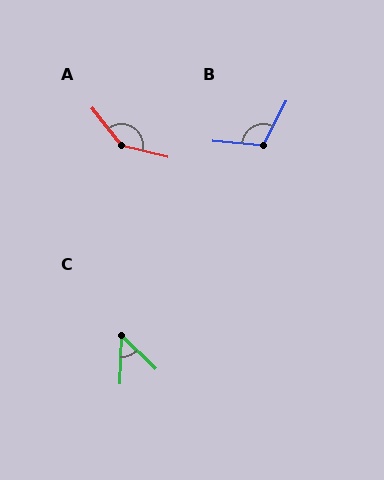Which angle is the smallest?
C, at approximately 48 degrees.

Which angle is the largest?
A, at approximately 142 degrees.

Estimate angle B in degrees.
Approximately 111 degrees.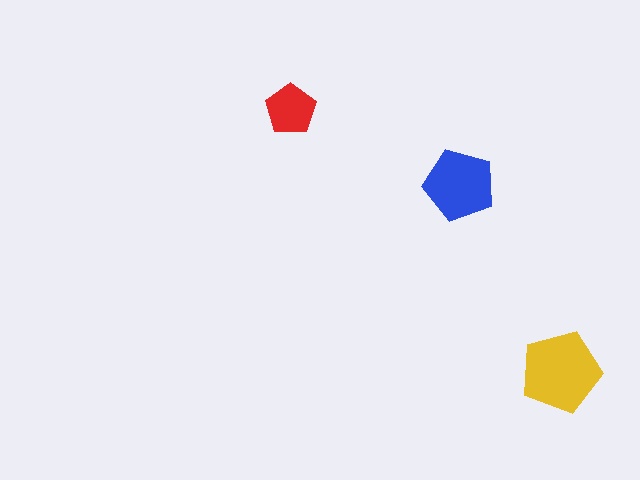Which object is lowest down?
The yellow pentagon is bottommost.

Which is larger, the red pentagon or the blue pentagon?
The blue one.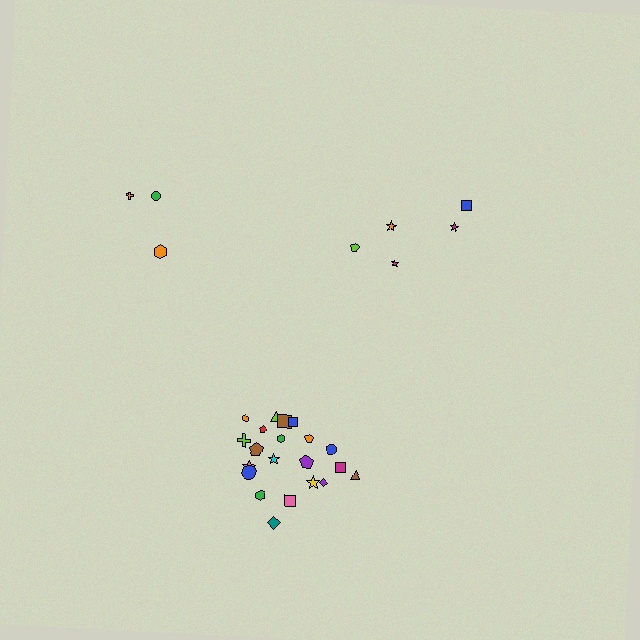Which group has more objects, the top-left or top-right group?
The top-right group.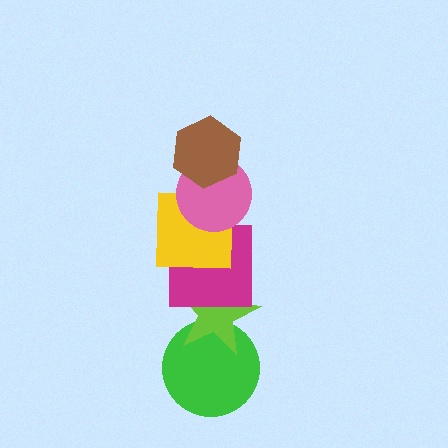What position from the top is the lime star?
The lime star is 5th from the top.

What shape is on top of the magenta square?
The yellow square is on top of the magenta square.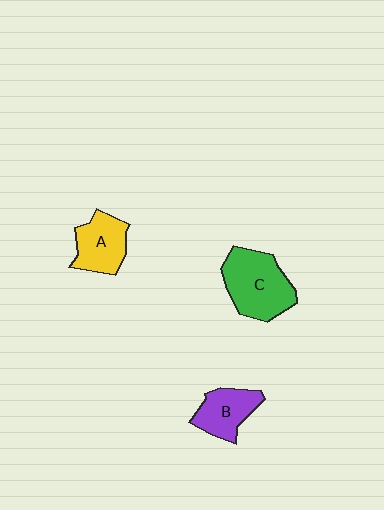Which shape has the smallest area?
Shape B (purple).